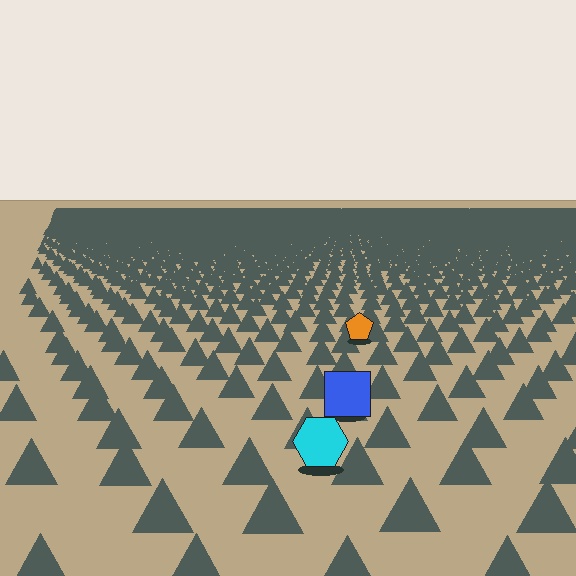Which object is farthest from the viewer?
The orange pentagon is farthest from the viewer. It appears smaller and the ground texture around it is denser.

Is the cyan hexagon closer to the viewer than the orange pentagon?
Yes. The cyan hexagon is closer — you can tell from the texture gradient: the ground texture is coarser near it.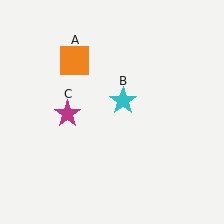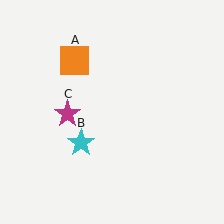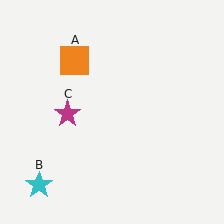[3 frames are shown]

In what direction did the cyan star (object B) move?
The cyan star (object B) moved down and to the left.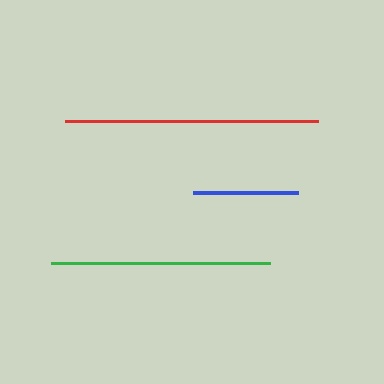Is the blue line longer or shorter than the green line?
The green line is longer than the blue line.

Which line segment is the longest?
The red line is the longest at approximately 253 pixels.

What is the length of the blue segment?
The blue segment is approximately 105 pixels long.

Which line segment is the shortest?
The blue line is the shortest at approximately 105 pixels.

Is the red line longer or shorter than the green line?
The red line is longer than the green line.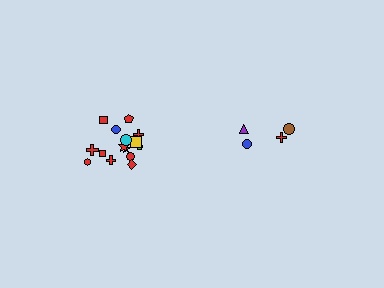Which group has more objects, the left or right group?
The left group.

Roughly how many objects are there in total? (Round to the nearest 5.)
Roughly 20 objects in total.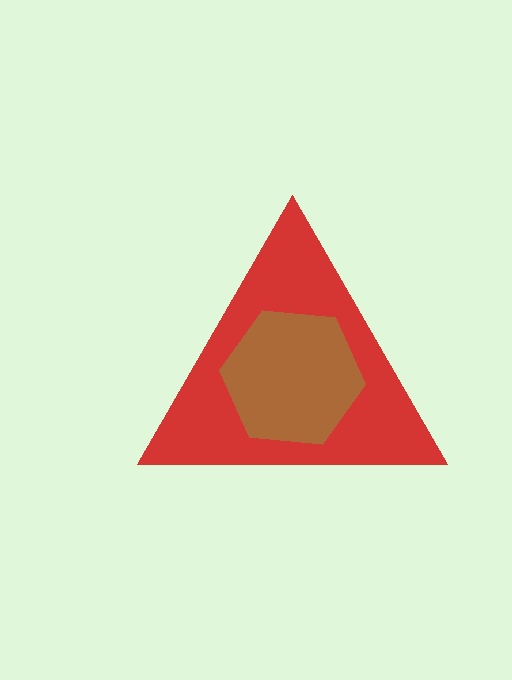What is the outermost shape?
The red triangle.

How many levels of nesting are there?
2.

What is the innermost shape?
The brown hexagon.